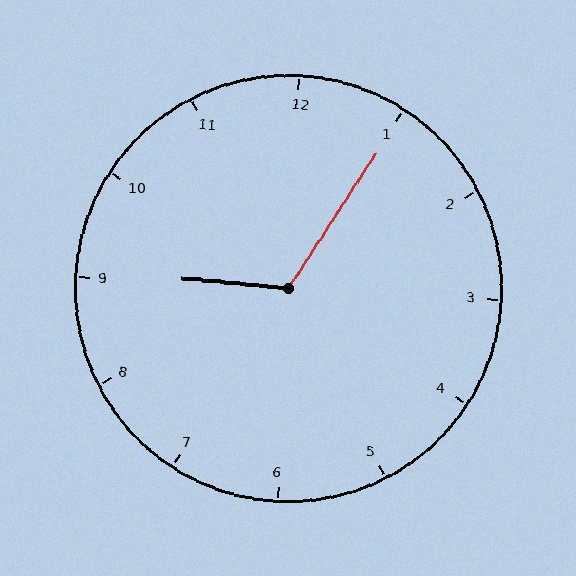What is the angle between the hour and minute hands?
Approximately 118 degrees.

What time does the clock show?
9:05.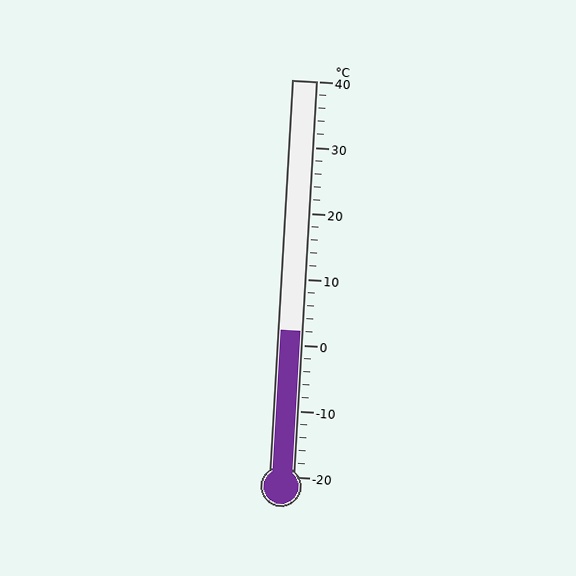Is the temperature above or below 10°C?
The temperature is below 10°C.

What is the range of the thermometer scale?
The thermometer scale ranges from -20°C to 40°C.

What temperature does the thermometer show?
The thermometer shows approximately 2°C.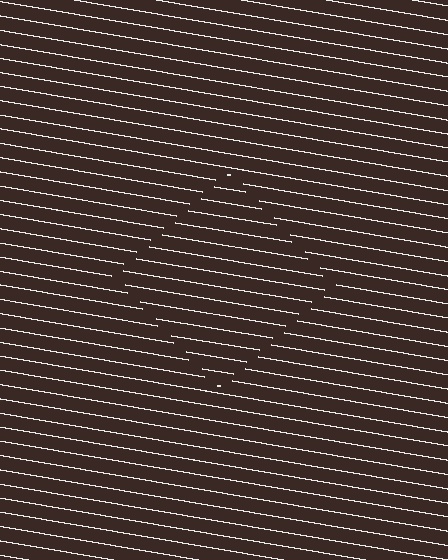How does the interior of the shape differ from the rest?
The interior of the shape contains the same grating, shifted by half a period — the contour is defined by the phase discontinuity where line-ends from the inner and outer gratings abut.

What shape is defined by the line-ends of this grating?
An illusory square. The interior of the shape contains the same grating, shifted by half a period — the contour is defined by the phase discontinuity where line-ends from the inner and outer gratings abut.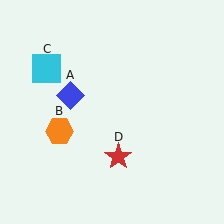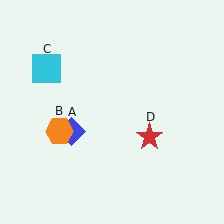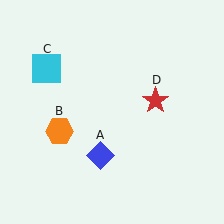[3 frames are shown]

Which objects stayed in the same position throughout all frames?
Orange hexagon (object B) and cyan square (object C) remained stationary.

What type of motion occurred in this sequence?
The blue diamond (object A), red star (object D) rotated counterclockwise around the center of the scene.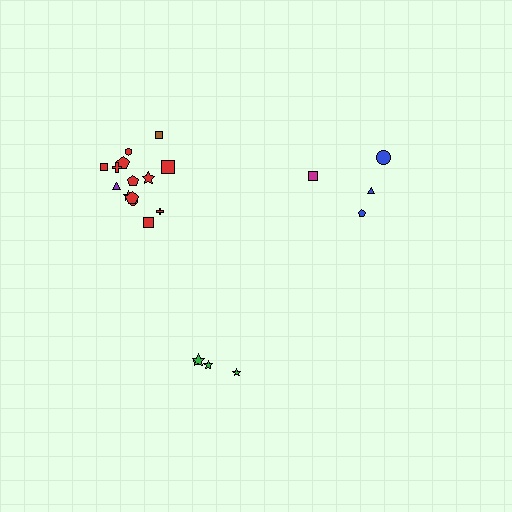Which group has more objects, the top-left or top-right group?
The top-left group.